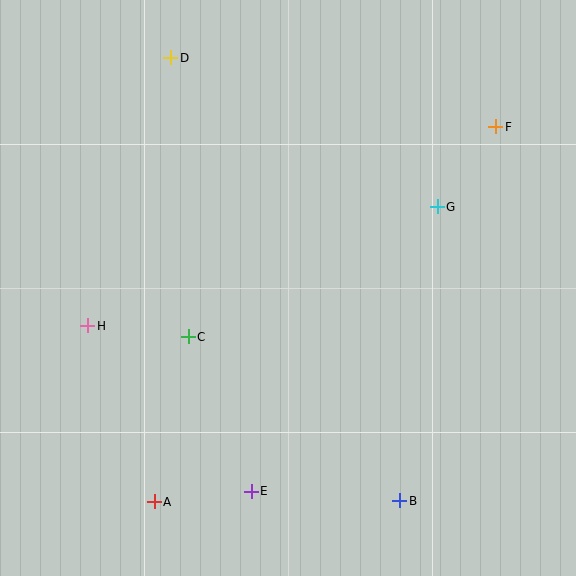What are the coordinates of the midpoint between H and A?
The midpoint between H and A is at (121, 414).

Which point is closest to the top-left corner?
Point D is closest to the top-left corner.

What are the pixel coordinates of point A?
Point A is at (154, 502).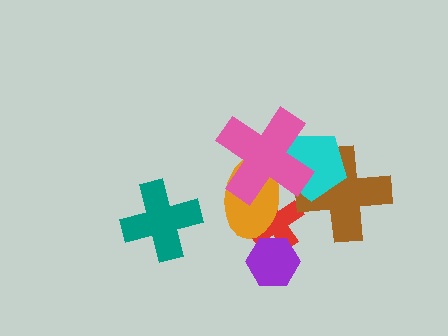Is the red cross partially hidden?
Yes, it is partially covered by another shape.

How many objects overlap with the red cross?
3 objects overlap with the red cross.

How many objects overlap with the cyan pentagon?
3 objects overlap with the cyan pentagon.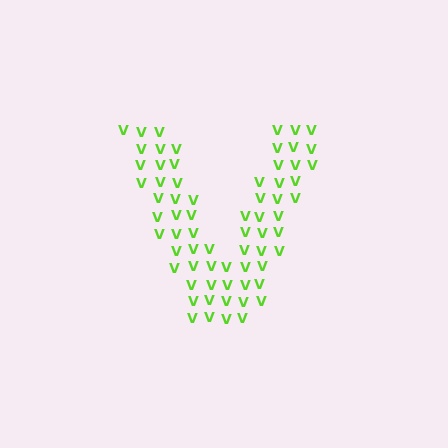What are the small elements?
The small elements are letter V's.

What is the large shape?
The large shape is the letter V.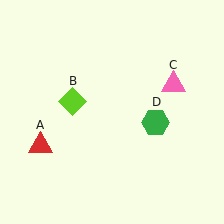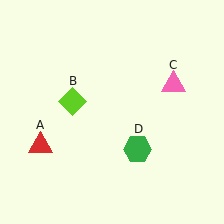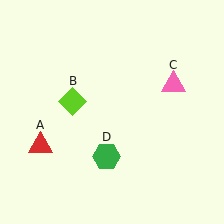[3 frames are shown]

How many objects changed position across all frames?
1 object changed position: green hexagon (object D).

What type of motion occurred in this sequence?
The green hexagon (object D) rotated clockwise around the center of the scene.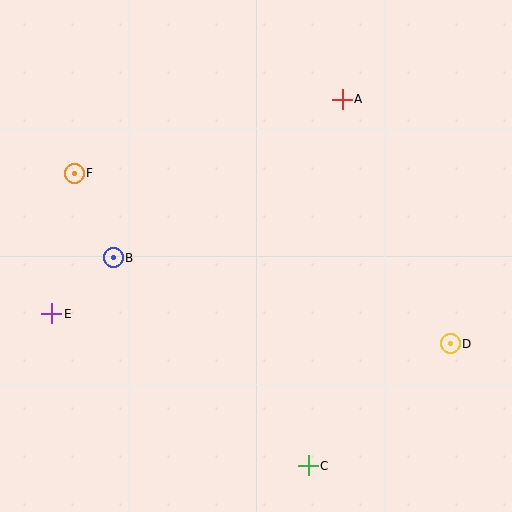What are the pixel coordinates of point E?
Point E is at (52, 314).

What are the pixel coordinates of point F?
Point F is at (74, 173).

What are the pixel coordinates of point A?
Point A is at (342, 99).